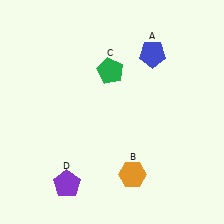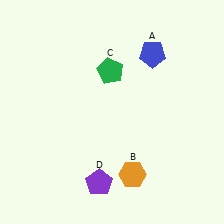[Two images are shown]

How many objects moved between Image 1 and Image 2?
1 object moved between the two images.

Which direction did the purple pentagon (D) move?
The purple pentagon (D) moved right.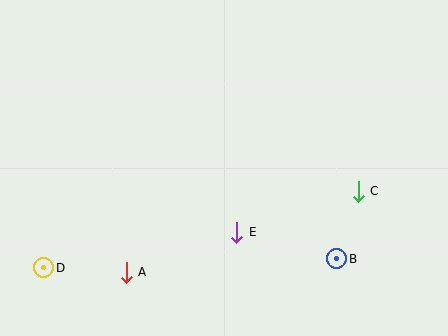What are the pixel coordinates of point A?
Point A is at (126, 272).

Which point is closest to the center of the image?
Point E at (237, 232) is closest to the center.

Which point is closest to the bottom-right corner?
Point B is closest to the bottom-right corner.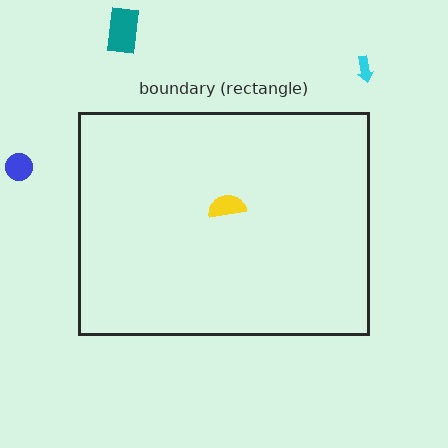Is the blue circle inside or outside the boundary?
Outside.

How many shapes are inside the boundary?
1 inside, 3 outside.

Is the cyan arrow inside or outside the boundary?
Outside.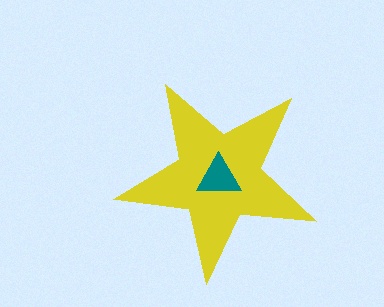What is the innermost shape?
The teal triangle.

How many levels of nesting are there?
2.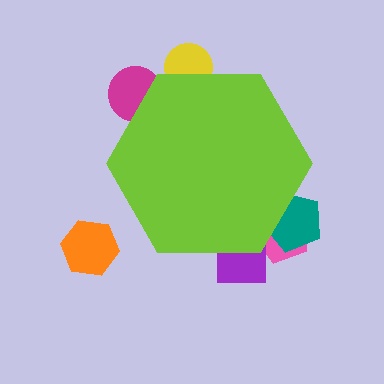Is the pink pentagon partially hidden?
Yes, the pink pentagon is partially hidden behind the lime hexagon.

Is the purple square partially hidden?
Yes, the purple square is partially hidden behind the lime hexagon.